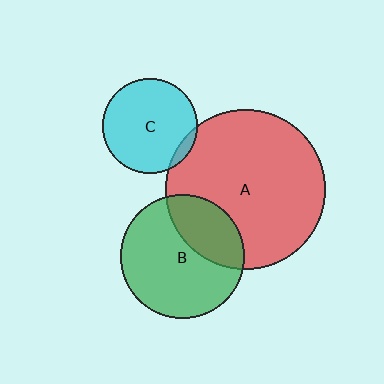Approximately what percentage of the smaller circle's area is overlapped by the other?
Approximately 30%.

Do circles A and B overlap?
Yes.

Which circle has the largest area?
Circle A (red).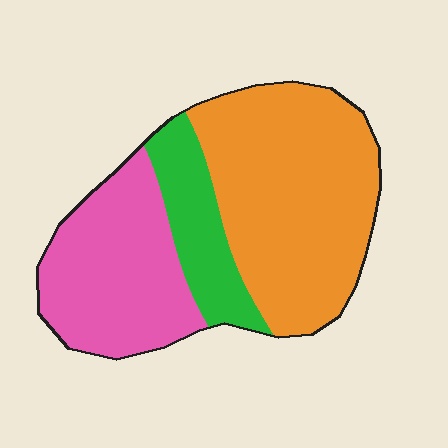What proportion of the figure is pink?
Pink covers 33% of the figure.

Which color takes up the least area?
Green, at roughly 15%.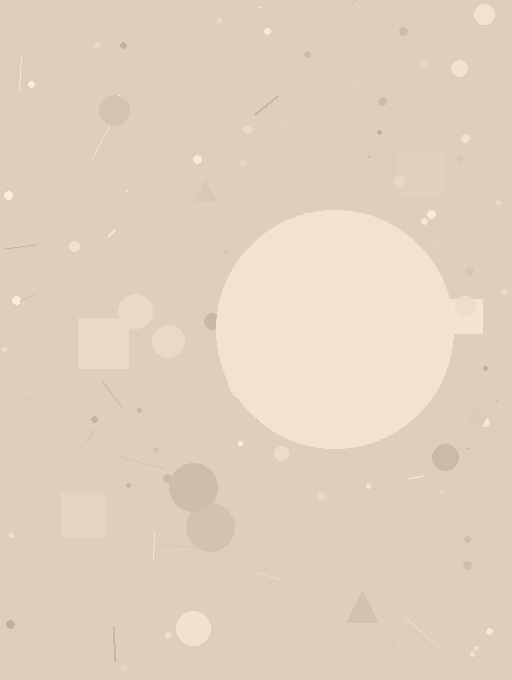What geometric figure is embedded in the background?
A circle is embedded in the background.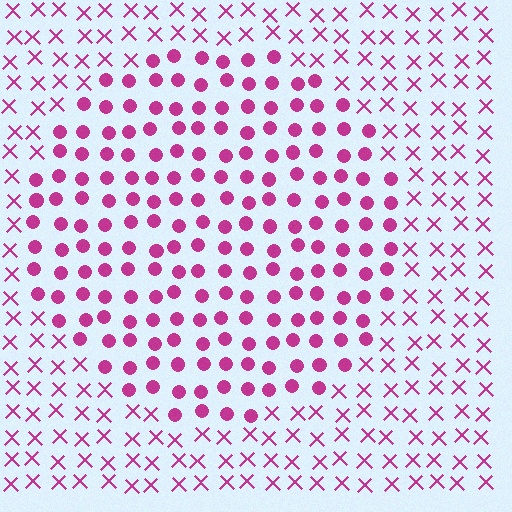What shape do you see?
I see a circle.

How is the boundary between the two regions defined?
The boundary is defined by a change in element shape: circles inside vs. X marks outside. All elements share the same color and spacing.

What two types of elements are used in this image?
The image uses circles inside the circle region and X marks outside it.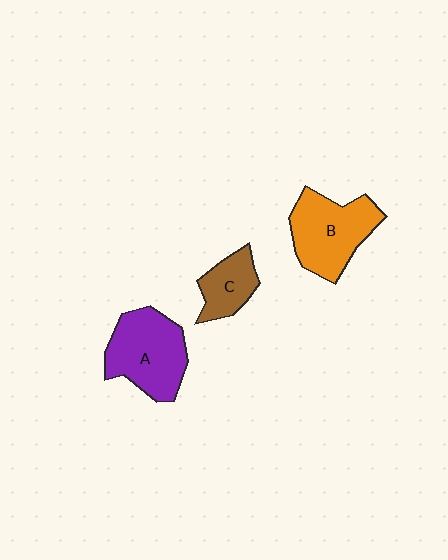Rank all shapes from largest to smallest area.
From largest to smallest: A (purple), B (orange), C (brown).